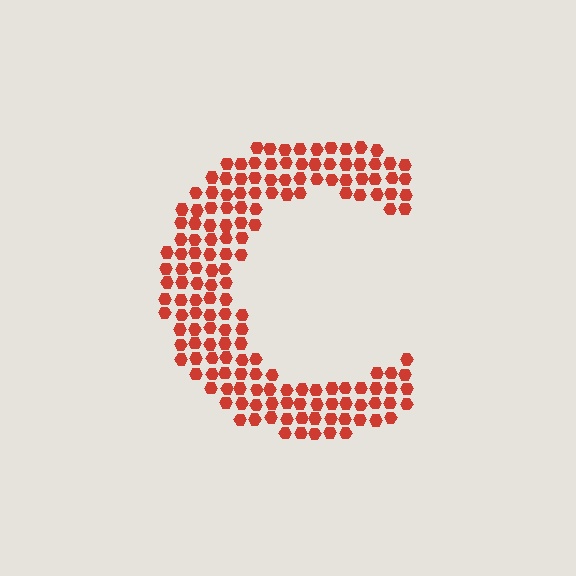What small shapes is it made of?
It is made of small hexagons.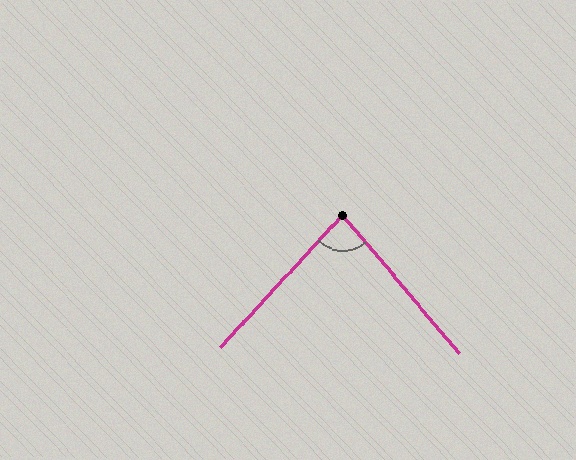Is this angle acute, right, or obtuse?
It is acute.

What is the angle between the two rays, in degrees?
Approximately 83 degrees.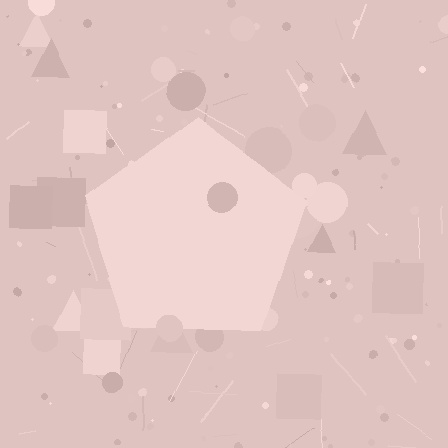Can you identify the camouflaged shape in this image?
The camouflaged shape is a pentagon.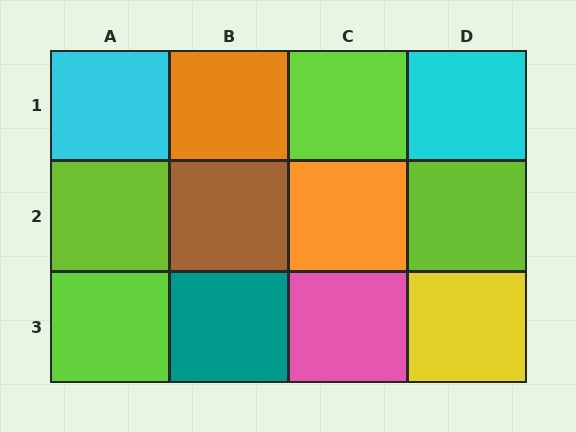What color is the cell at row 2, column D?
Lime.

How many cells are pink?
1 cell is pink.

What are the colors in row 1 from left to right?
Cyan, orange, lime, cyan.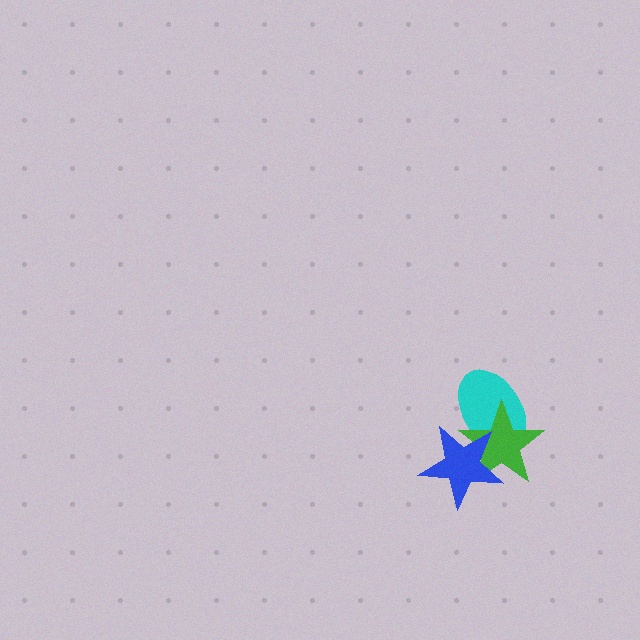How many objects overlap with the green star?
2 objects overlap with the green star.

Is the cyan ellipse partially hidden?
Yes, it is partially covered by another shape.